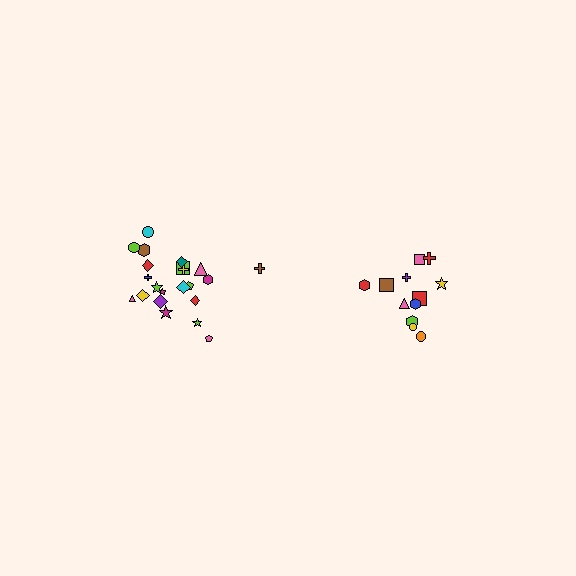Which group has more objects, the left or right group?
The left group.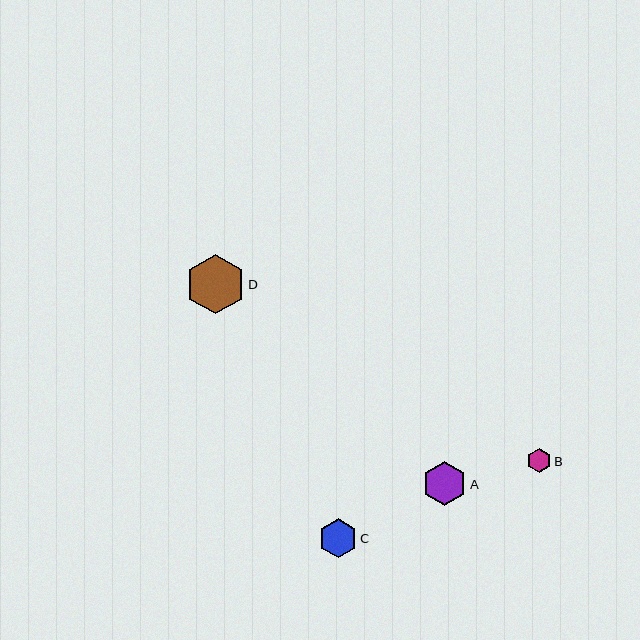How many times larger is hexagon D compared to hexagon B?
Hexagon D is approximately 2.5 times the size of hexagon B.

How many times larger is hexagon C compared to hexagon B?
Hexagon C is approximately 1.6 times the size of hexagon B.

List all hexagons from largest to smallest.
From largest to smallest: D, A, C, B.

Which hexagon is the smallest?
Hexagon B is the smallest with a size of approximately 24 pixels.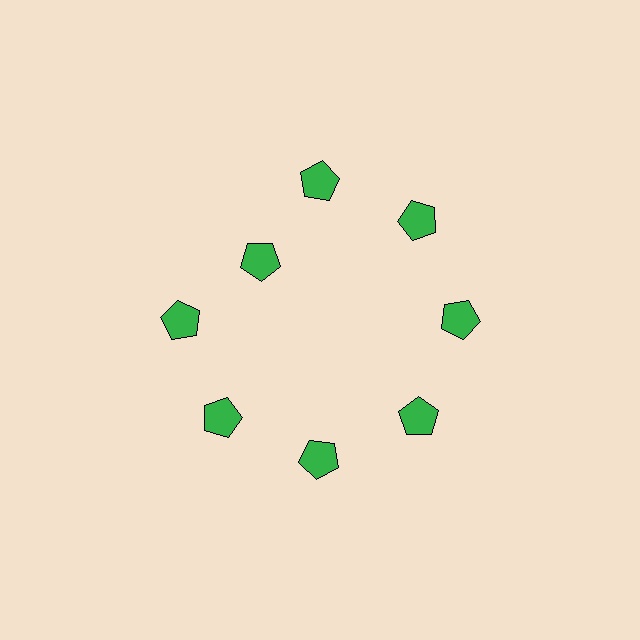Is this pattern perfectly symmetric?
No. The 8 green pentagons are arranged in a ring, but one element near the 10 o'clock position is pulled inward toward the center, breaking the 8-fold rotational symmetry.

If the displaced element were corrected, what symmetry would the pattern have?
It would have 8-fold rotational symmetry — the pattern would map onto itself every 45 degrees.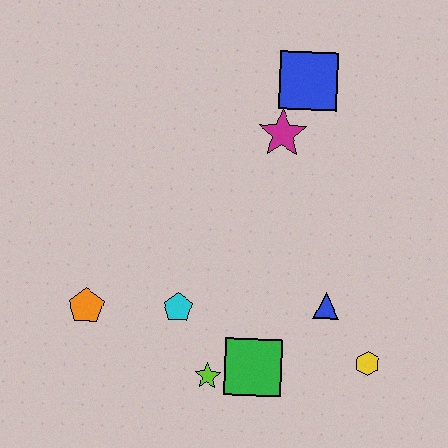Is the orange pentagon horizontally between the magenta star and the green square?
No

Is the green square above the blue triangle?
No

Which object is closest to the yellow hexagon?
The blue triangle is closest to the yellow hexagon.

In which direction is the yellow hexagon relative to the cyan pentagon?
The yellow hexagon is to the right of the cyan pentagon.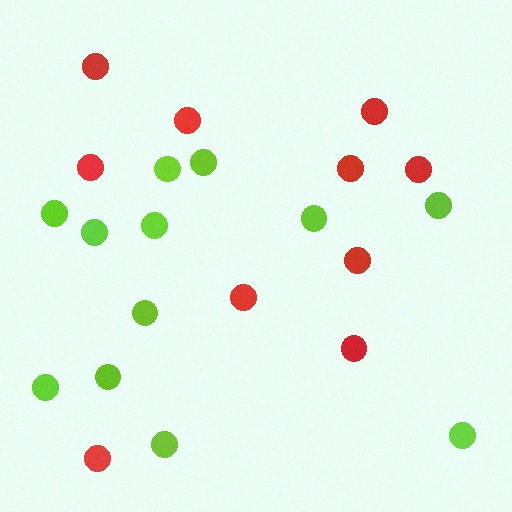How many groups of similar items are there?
There are 2 groups: one group of red circles (10) and one group of lime circles (12).